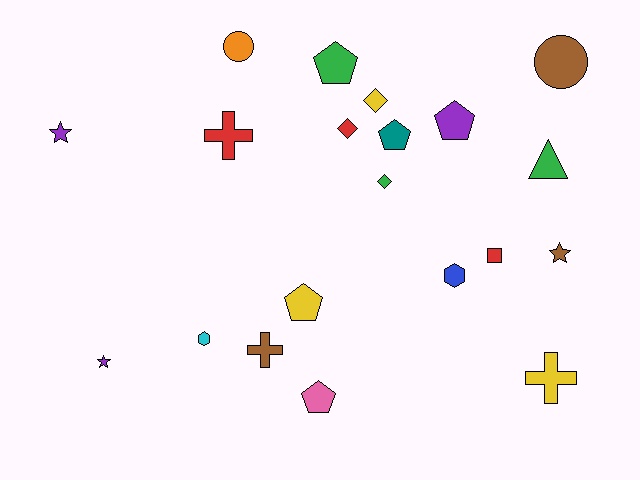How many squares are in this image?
There is 1 square.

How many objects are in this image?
There are 20 objects.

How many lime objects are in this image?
There are no lime objects.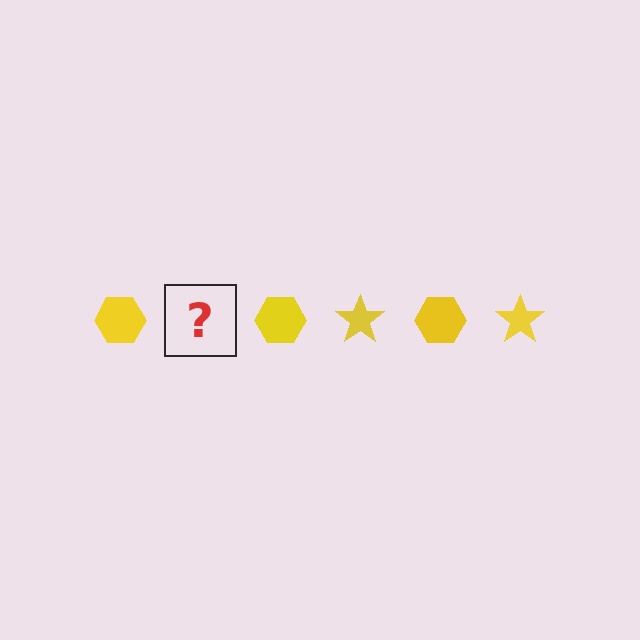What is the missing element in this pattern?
The missing element is a yellow star.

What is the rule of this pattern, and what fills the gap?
The rule is that the pattern cycles through hexagon, star shapes in yellow. The gap should be filled with a yellow star.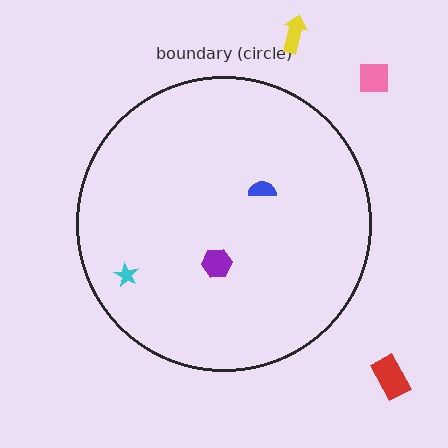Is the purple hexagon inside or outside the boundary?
Inside.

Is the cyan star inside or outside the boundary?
Inside.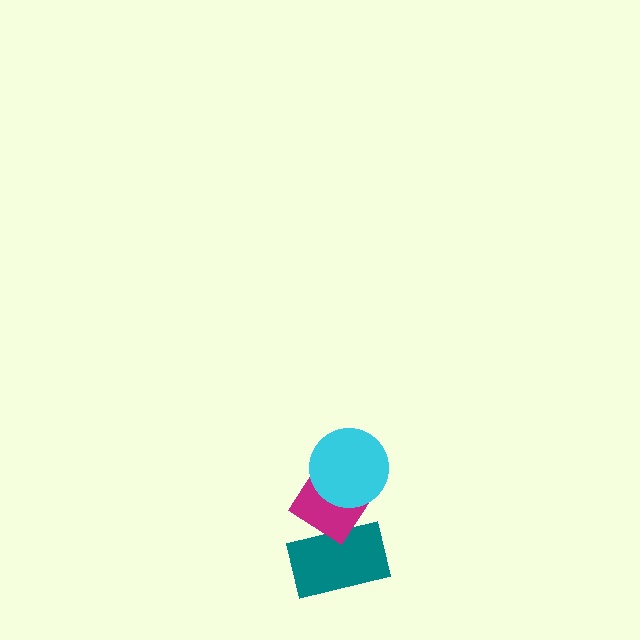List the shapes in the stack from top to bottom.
From top to bottom: the cyan circle, the magenta diamond, the teal rectangle.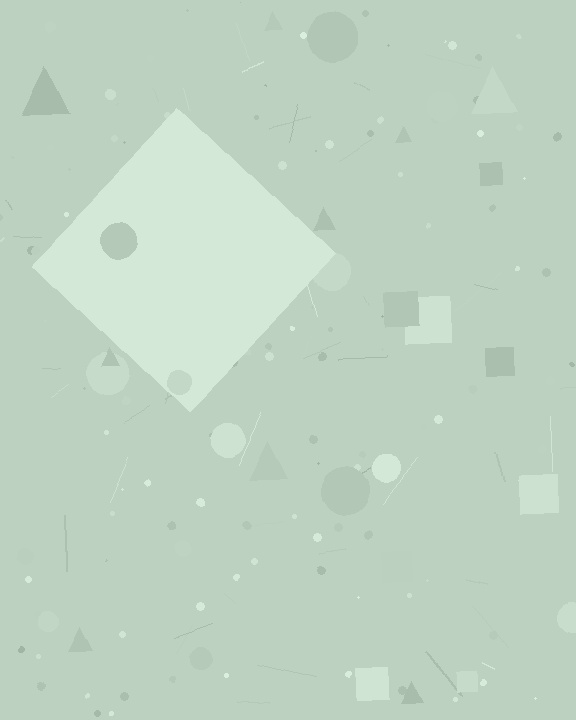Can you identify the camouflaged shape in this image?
The camouflaged shape is a diamond.